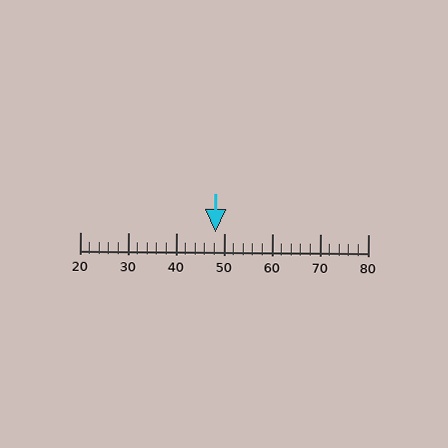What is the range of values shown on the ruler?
The ruler shows values from 20 to 80.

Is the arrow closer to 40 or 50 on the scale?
The arrow is closer to 50.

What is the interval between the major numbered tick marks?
The major tick marks are spaced 10 units apart.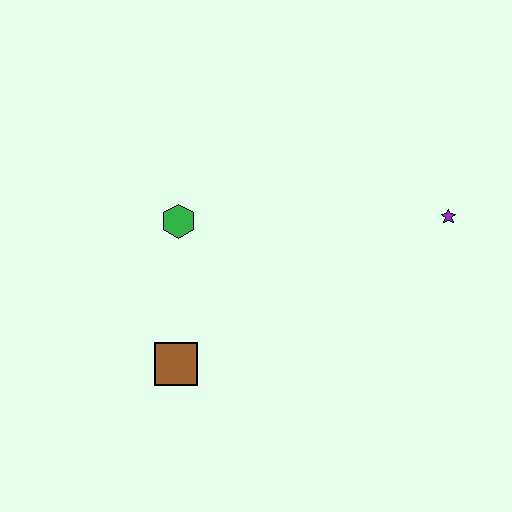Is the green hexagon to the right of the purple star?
No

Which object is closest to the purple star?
The green hexagon is closest to the purple star.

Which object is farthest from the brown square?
The purple star is farthest from the brown square.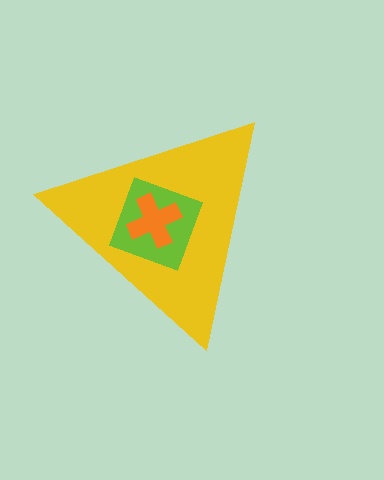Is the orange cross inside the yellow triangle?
Yes.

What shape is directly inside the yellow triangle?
The lime square.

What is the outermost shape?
The yellow triangle.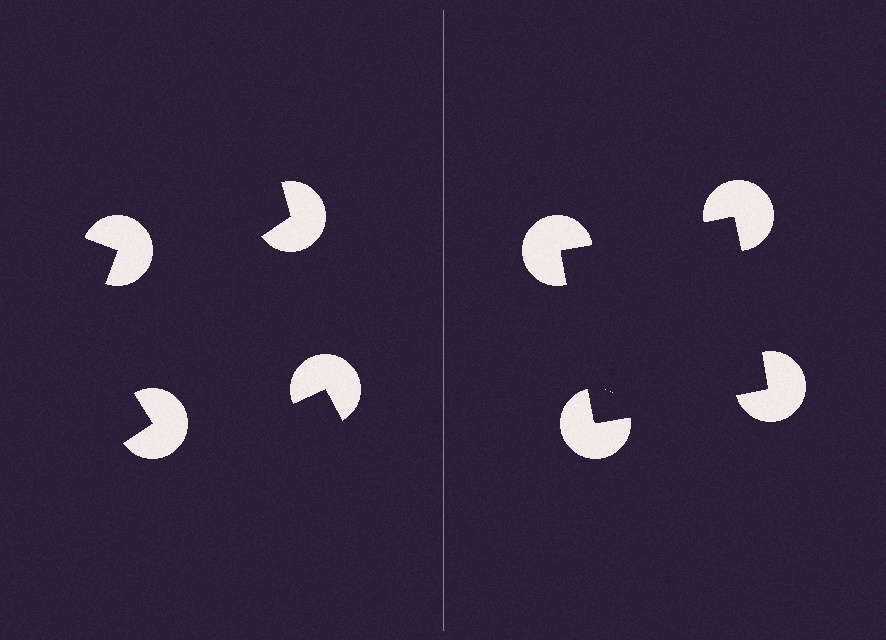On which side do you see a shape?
An illusory square appears on the right side. On the left side the wedge cuts are rotated, so no coherent shape forms.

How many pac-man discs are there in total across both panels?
8 — 4 on each side.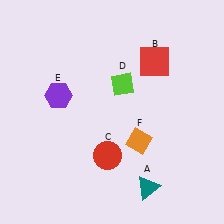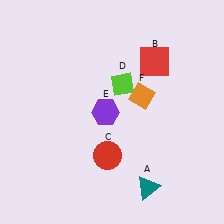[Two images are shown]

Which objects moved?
The objects that moved are: the purple hexagon (E), the orange diamond (F).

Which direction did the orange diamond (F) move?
The orange diamond (F) moved up.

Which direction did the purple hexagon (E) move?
The purple hexagon (E) moved right.